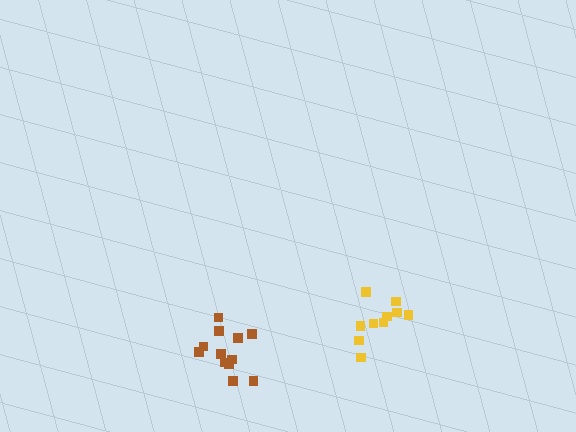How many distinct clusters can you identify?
There are 2 distinct clusters.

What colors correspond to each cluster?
The clusters are colored: brown, yellow.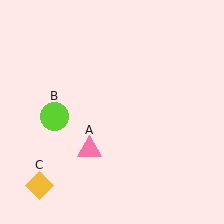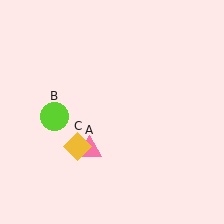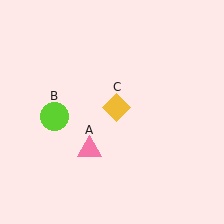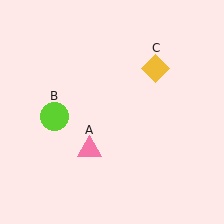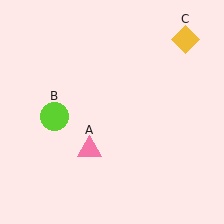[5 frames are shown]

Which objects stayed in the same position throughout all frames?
Pink triangle (object A) and lime circle (object B) remained stationary.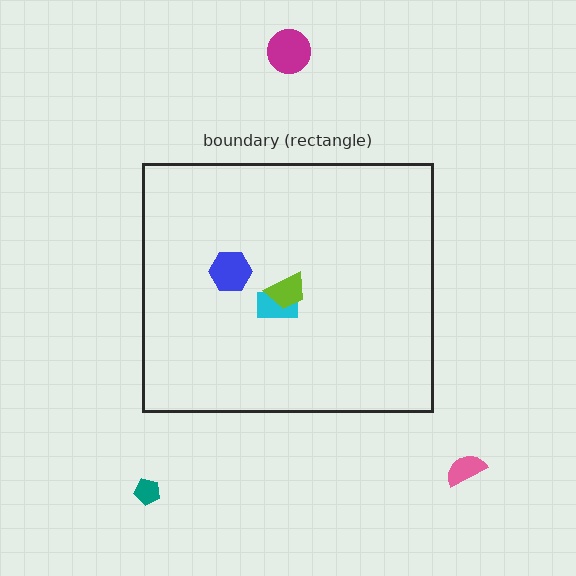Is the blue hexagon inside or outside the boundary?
Inside.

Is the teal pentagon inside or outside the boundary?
Outside.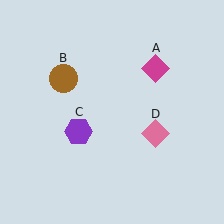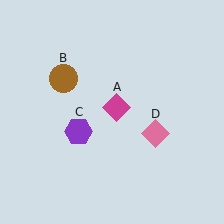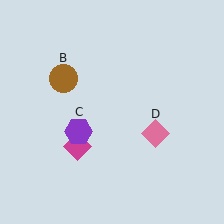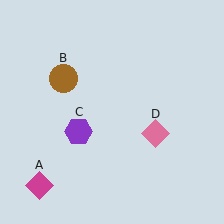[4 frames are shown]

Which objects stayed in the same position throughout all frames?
Brown circle (object B) and purple hexagon (object C) and pink diamond (object D) remained stationary.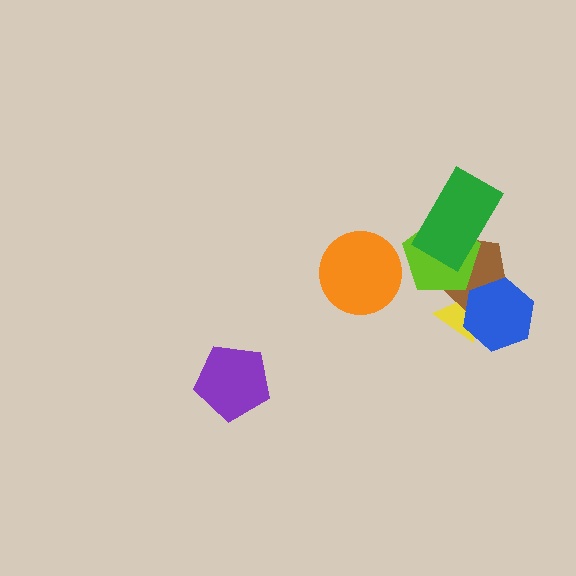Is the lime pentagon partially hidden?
Yes, it is partially covered by another shape.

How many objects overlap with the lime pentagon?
3 objects overlap with the lime pentagon.